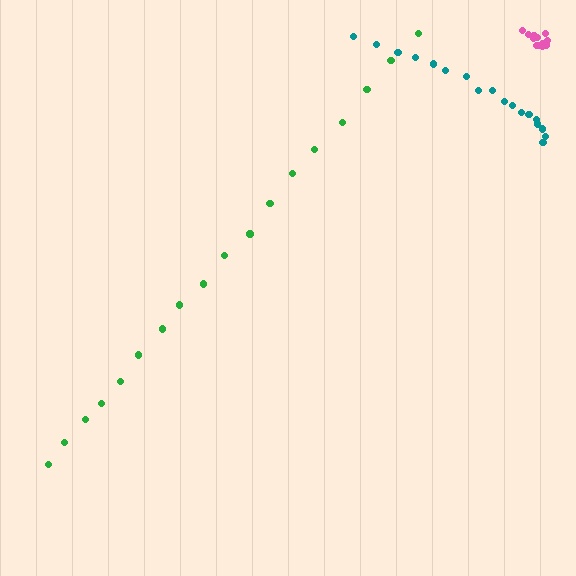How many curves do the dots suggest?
There are 3 distinct paths.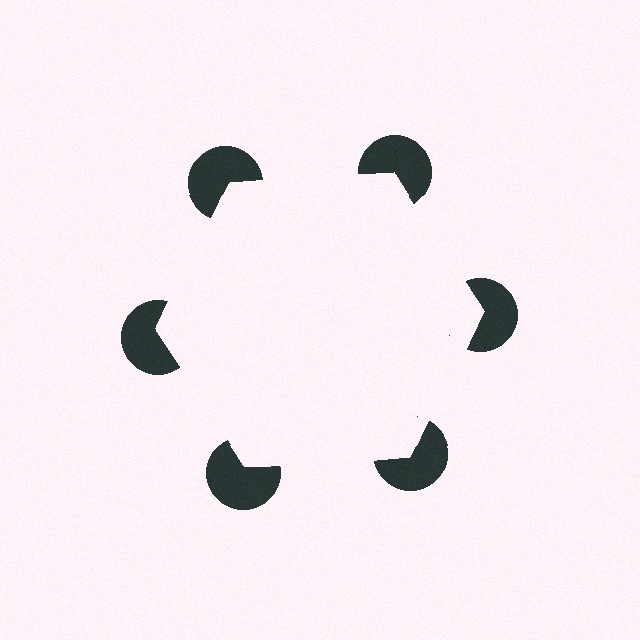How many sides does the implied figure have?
6 sides.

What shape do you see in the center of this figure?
An illusory hexagon — its edges are inferred from the aligned wedge cuts in the pac-man discs, not physically drawn.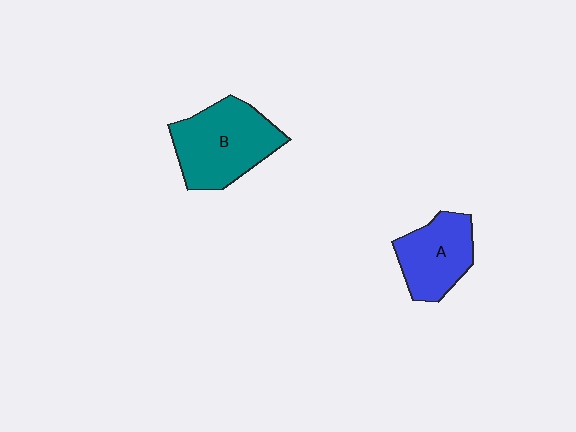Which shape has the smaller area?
Shape A (blue).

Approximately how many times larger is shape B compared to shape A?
Approximately 1.4 times.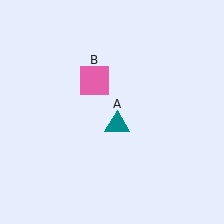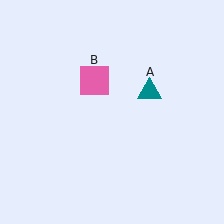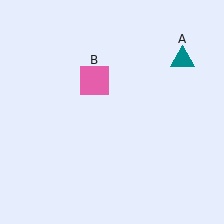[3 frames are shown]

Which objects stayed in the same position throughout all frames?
Pink square (object B) remained stationary.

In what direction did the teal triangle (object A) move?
The teal triangle (object A) moved up and to the right.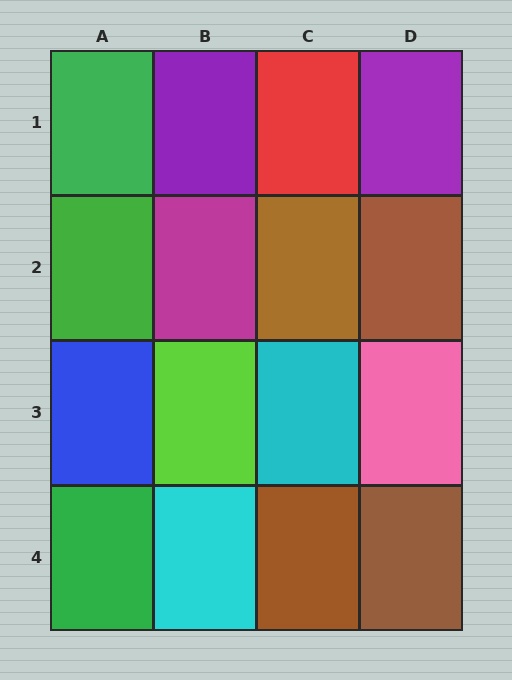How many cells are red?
1 cell is red.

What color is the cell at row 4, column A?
Green.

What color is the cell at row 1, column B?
Purple.